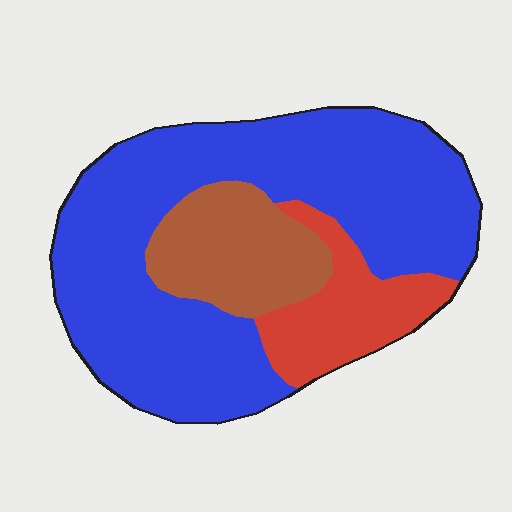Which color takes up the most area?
Blue, at roughly 65%.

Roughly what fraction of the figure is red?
Red takes up less than a quarter of the figure.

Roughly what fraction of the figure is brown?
Brown covers around 15% of the figure.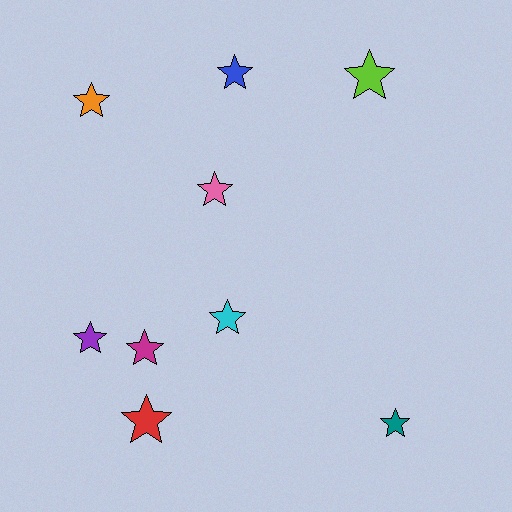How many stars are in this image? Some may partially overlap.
There are 9 stars.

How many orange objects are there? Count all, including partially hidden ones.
There is 1 orange object.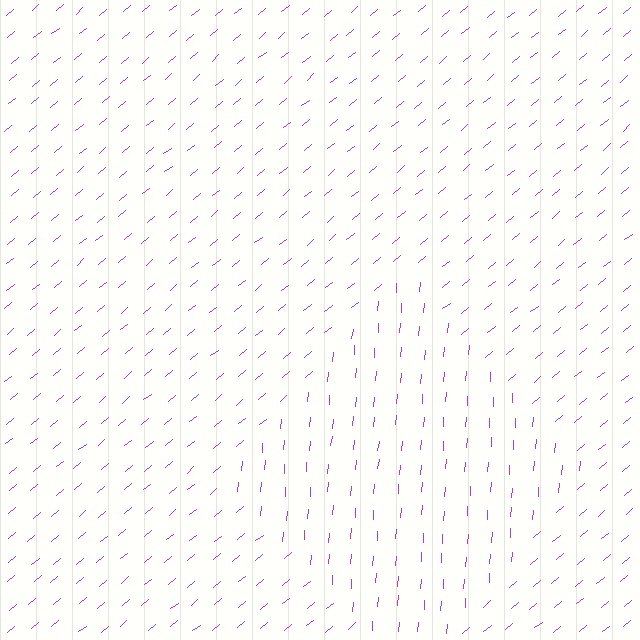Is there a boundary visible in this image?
Yes, there is a texture boundary formed by a change in line orientation.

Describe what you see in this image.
The image is filled with small magenta line segments. A diamond region in the image has lines oriented differently from the surrounding lines, creating a visible texture boundary.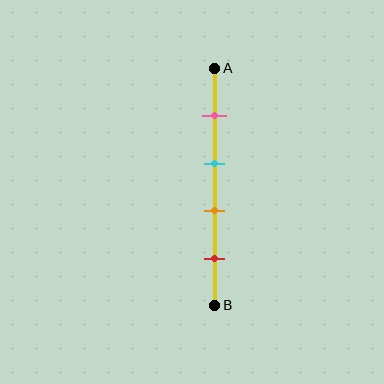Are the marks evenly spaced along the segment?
Yes, the marks are approximately evenly spaced.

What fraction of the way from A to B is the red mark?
The red mark is approximately 80% (0.8) of the way from A to B.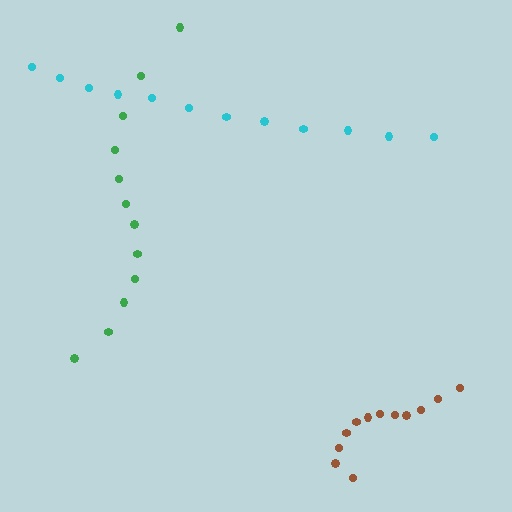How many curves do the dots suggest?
There are 3 distinct paths.